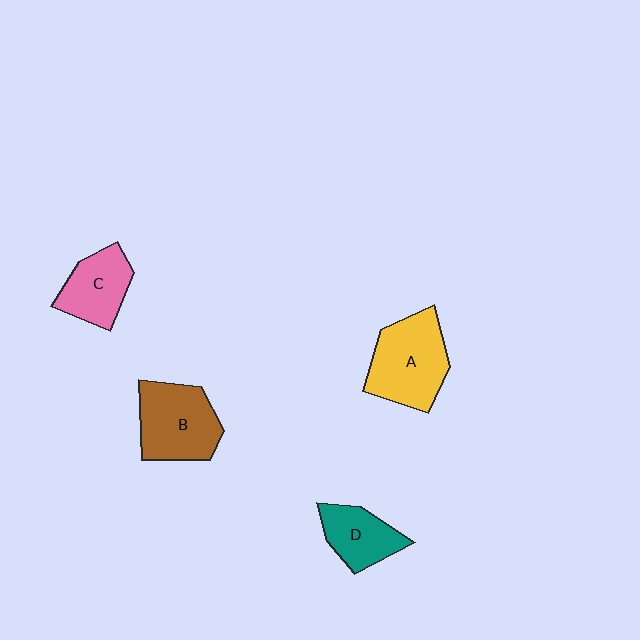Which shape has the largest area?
Shape A (yellow).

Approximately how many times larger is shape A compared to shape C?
Approximately 1.4 times.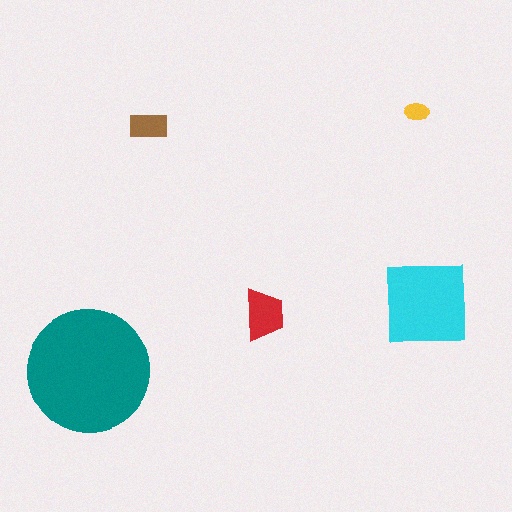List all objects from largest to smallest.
The teal circle, the cyan square, the red trapezoid, the brown rectangle, the yellow ellipse.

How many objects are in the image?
There are 5 objects in the image.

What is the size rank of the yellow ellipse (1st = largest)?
5th.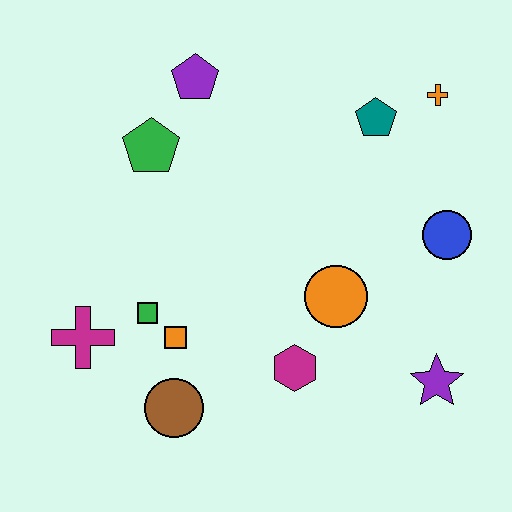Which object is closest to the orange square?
The green square is closest to the orange square.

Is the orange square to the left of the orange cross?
Yes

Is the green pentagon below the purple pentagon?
Yes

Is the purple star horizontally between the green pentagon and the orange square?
No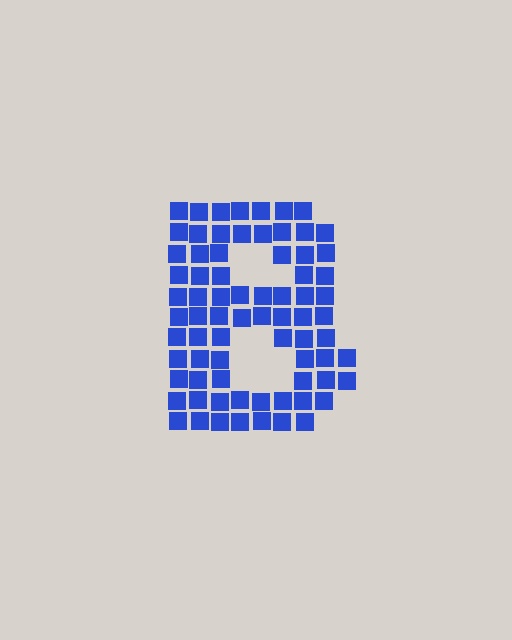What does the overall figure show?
The overall figure shows the letter B.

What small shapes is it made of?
It is made of small squares.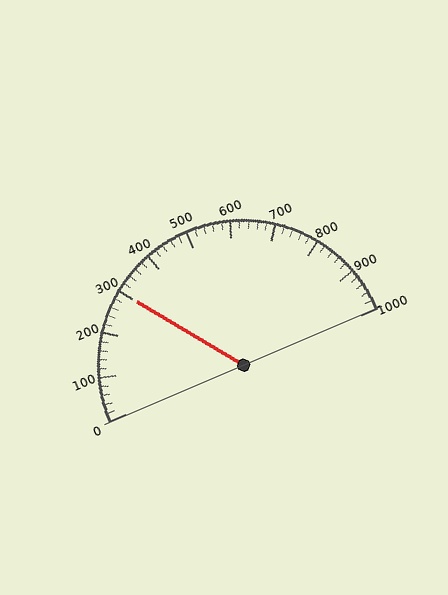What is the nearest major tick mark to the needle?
The nearest major tick mark is 300.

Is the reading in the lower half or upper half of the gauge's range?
The reading is in the lower half of the range (0 to 1000).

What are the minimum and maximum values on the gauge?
The gauge ranges from 0 to 1000.